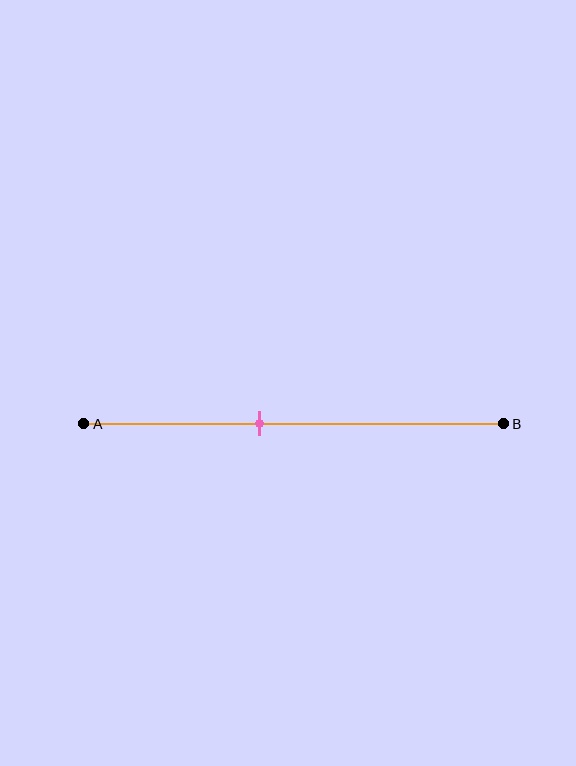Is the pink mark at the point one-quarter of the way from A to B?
No, the mark is at about 40% from A, not at the 25% one-quarter point.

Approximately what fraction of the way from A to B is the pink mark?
The pink mark is approximately 40% of the way from A to B.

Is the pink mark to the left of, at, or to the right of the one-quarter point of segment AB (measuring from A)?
The pink mark is to the right of the one-quarter point of segment AB.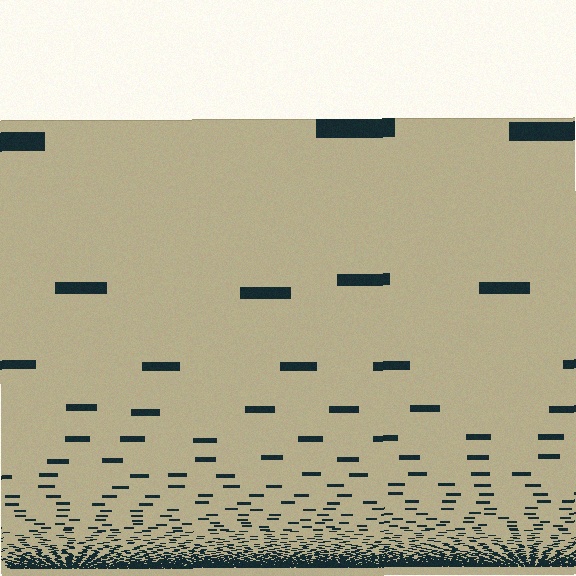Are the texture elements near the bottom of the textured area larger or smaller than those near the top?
Smaller. The gradient is inverted — elements near the bottom are smaller and denser.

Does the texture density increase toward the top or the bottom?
Density increases toward the bottom.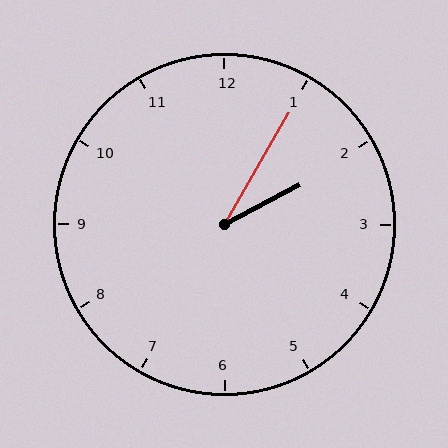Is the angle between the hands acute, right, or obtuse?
It is acute.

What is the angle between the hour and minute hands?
Approximately 32 degrees.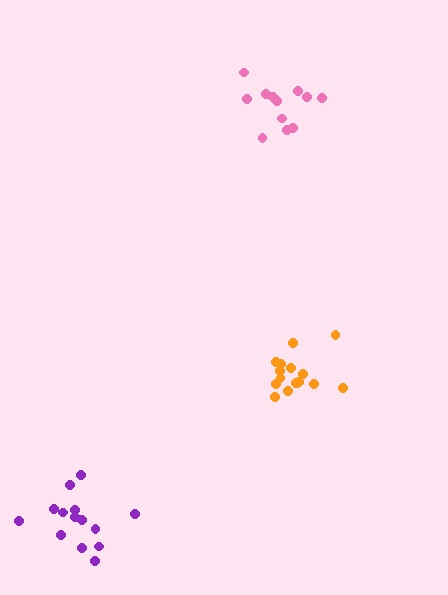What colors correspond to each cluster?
The clusters are colored: pink, orange, purple.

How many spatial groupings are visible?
There are 3 spatial groupings.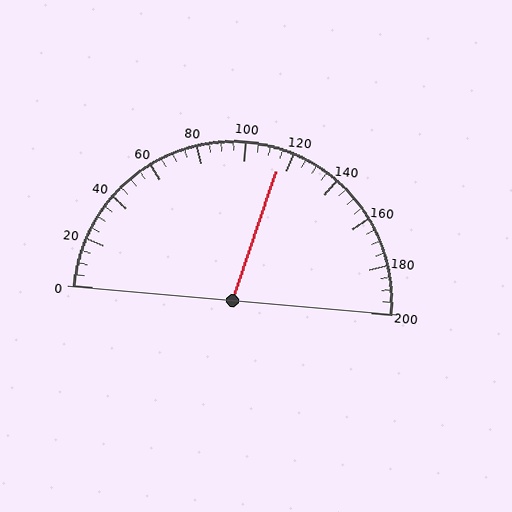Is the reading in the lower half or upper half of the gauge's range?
The reading is in the upper half of the range (0 to 200).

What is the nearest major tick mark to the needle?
The nearest major tick mark is 120.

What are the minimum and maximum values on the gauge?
The gauge ranges from 0 to 200.